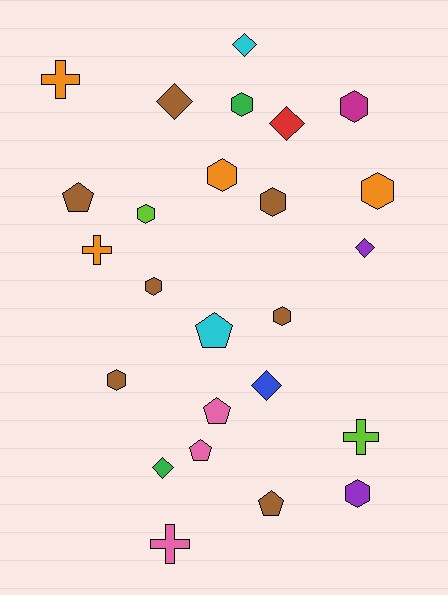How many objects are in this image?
There are 25 objects.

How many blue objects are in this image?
There is 1 blue object.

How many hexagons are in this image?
There are 10 hexagons.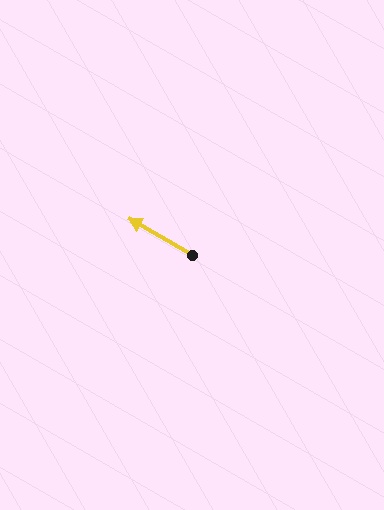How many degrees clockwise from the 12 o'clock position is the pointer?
Approximately 300 degrees.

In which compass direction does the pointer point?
Northwest.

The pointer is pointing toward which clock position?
Roughly 10 o'clock.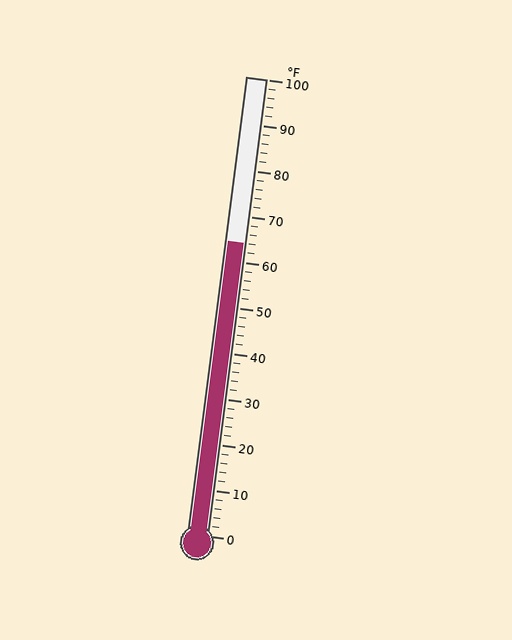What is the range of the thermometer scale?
The thermometer scale ranges from 0°F to 100°F.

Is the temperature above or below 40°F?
The temperature is above 40°F.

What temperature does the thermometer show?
The thermometer shows approximately 64°F.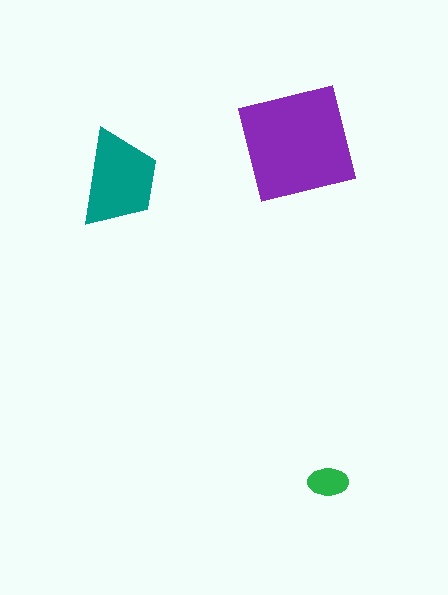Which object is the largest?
The purple square.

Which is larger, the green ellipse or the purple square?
The purple square.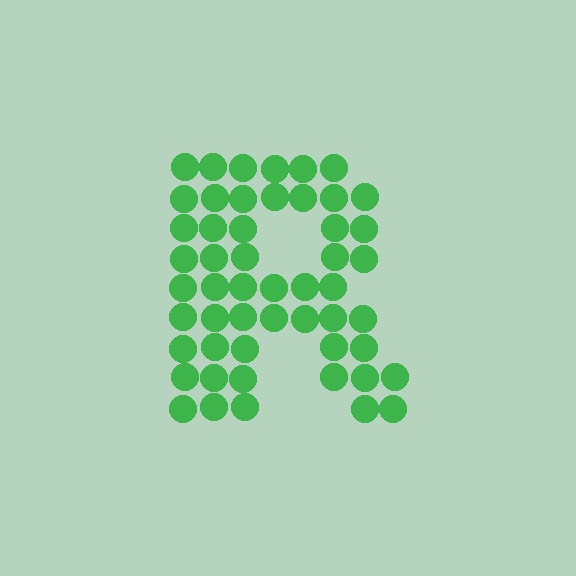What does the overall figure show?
The overall figure shows the letter R.